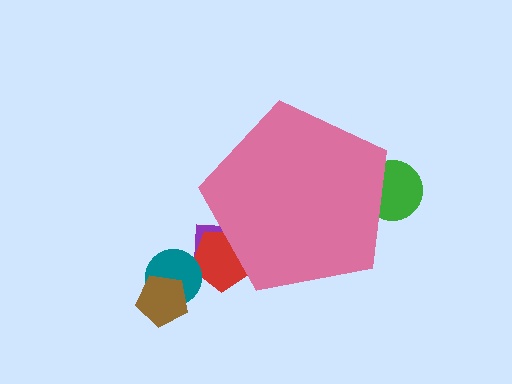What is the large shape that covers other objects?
A pink pentagon.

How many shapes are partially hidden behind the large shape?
3 shapes are partially hidden.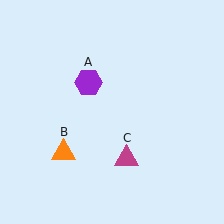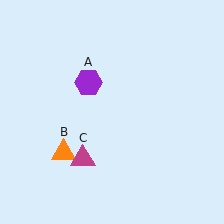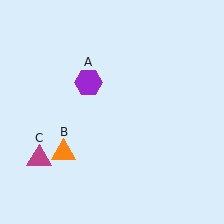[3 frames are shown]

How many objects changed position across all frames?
1 object changed position: magenta triangle (object C).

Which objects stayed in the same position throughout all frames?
Purple hexagon (object A) and orange triangle (object B) remained stationary.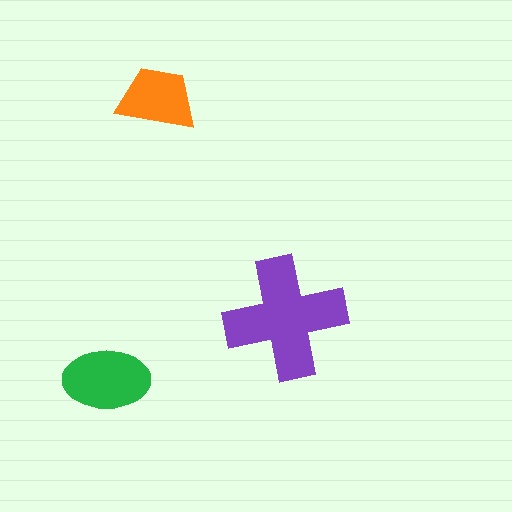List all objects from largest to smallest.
The purple cross, the green ellipse, the orange trapezoid.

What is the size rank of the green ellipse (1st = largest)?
2nd.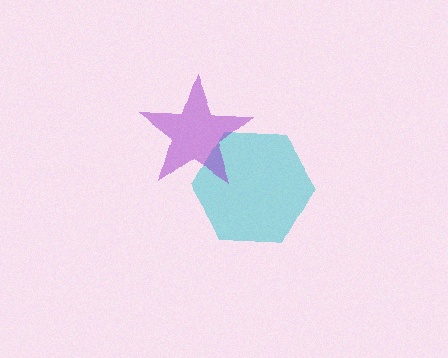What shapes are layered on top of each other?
The layered shapes are: a cyan hexagon, a purple star.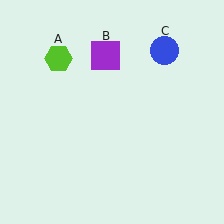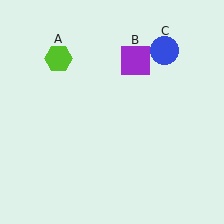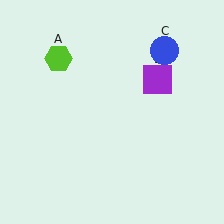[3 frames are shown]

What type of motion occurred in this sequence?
The purple square (object B) rotated clockwise around the center of the scene.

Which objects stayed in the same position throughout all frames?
Lime hexagon (object A) and blue circle (object C) remained stationary.